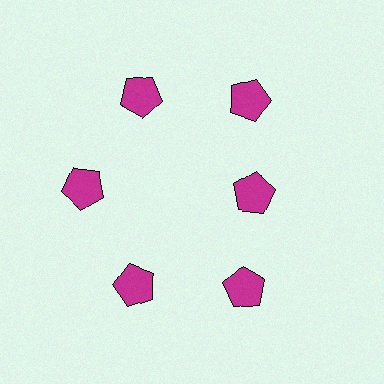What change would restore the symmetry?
The symmetry would be restored by moving it outward, back onto the ring so that all 6 pentagons sit at equal angles and equal distance from the center.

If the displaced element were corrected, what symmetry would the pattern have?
It would have 6-fold rotational symmetry — the pattern would map onto itself every 60 degrees.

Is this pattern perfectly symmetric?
No. The 6 magenta pentagons are arranged in a ring, but one element near the 3 o'clock position is pulled inward toward the center, breaking the 6-fold rotational symmetry.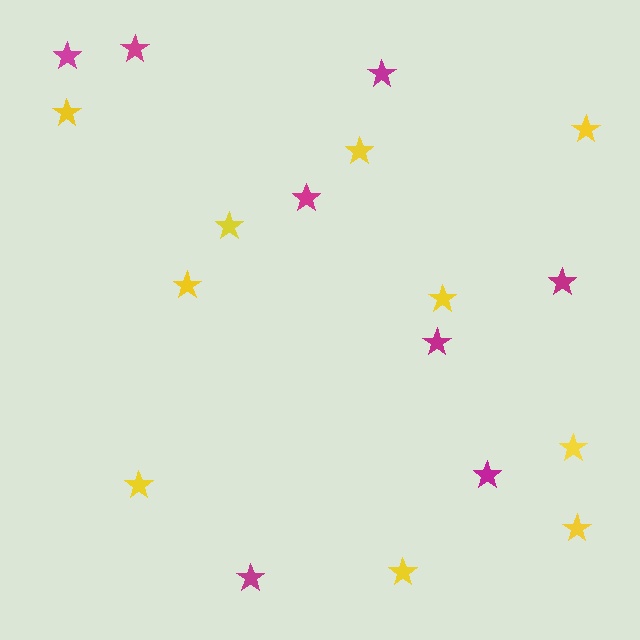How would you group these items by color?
There are 2 groups: one group of magenta stars (8) and one group of yellow stars (10).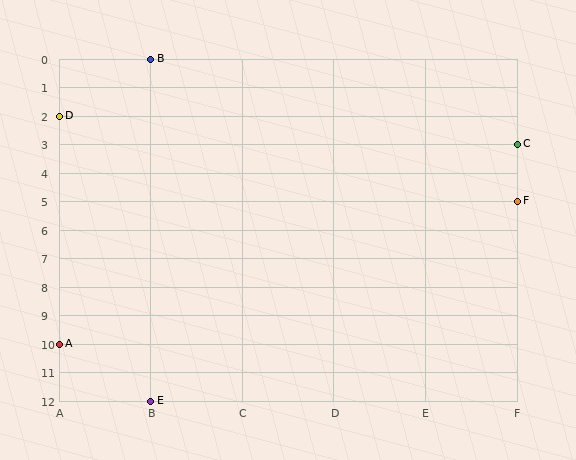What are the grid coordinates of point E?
Point E is at grid coordinates (B, 12).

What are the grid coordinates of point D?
Point D is at grid coordinates (A, 2).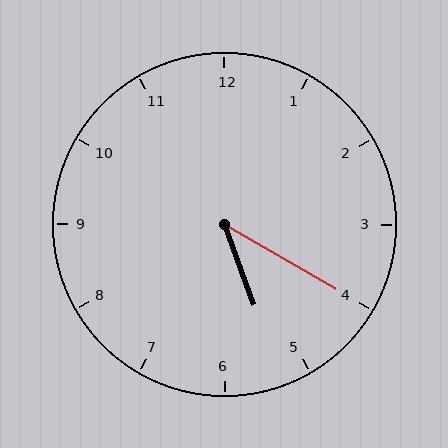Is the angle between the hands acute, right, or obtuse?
It is acute.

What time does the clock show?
5:20.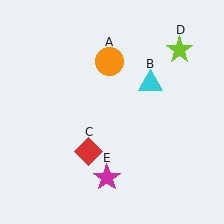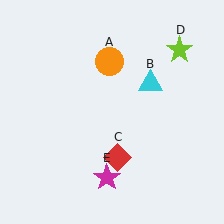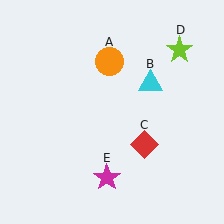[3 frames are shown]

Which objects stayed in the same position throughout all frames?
Orange circle (object A) and cyan triangle (object B) and lime star (object D) and magenta star (object E) remained stationary.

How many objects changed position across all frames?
1 object changed position: red diamond (object C).